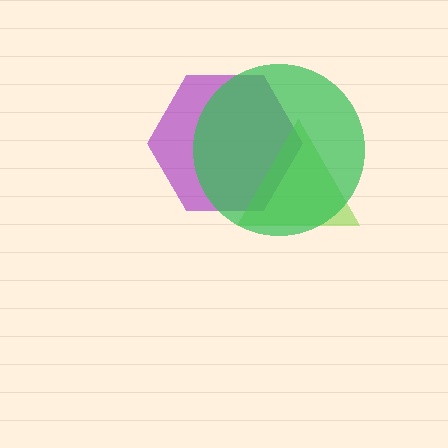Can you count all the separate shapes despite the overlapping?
Yes, there are 3 separate shapes.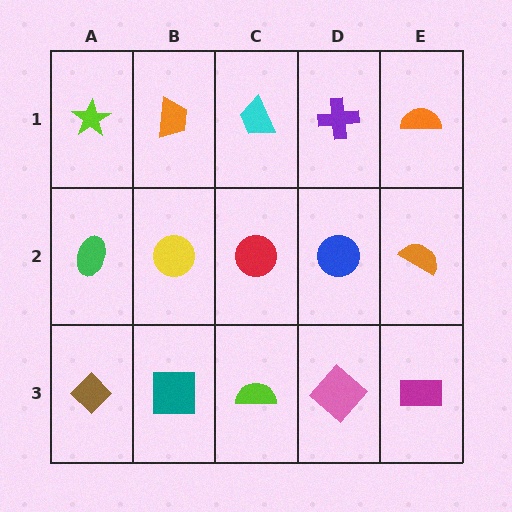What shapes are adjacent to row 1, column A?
A green ellipse (row 2, column A), an orange trapezoid (row 1, column B).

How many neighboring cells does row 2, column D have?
4.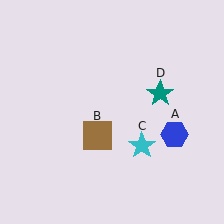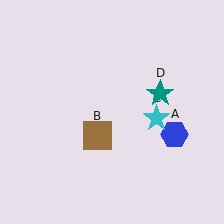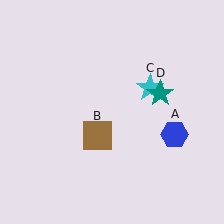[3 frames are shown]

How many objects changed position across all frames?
1 object changed position: cyan star (object C).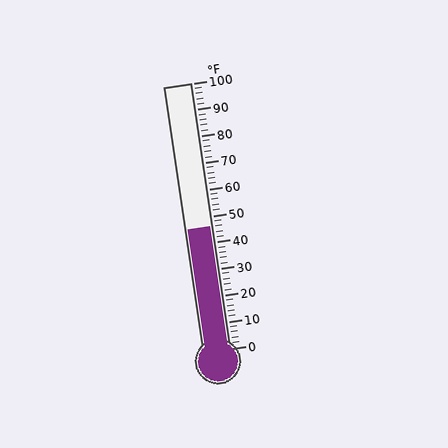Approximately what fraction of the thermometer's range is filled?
The thermometer is filled to approximately 45% of its range.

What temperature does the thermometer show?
The thermometer shows approximately 46°F.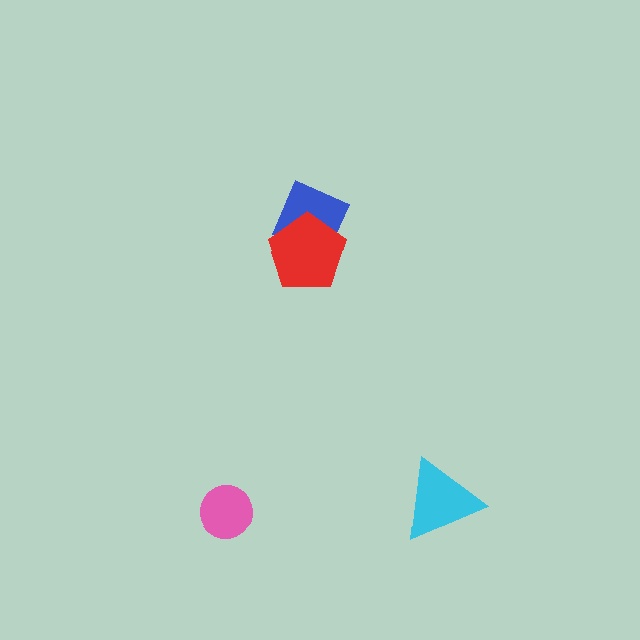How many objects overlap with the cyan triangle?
0 objects overlap with the cyan triangle.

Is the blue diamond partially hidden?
Yes, it is partially covered by another shape.